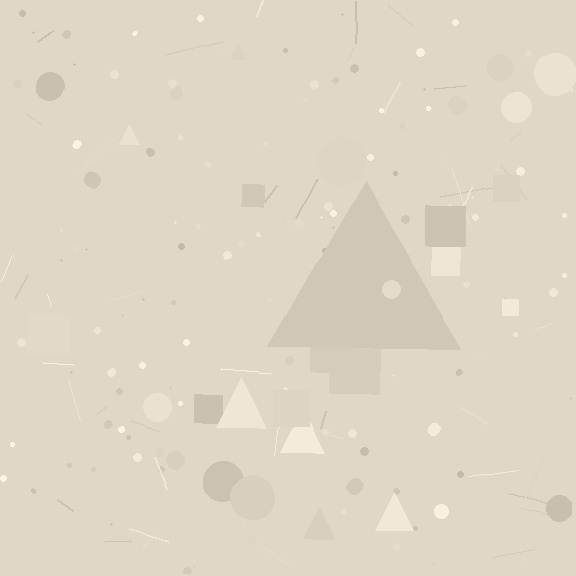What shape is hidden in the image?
A triangle is hidden in the image.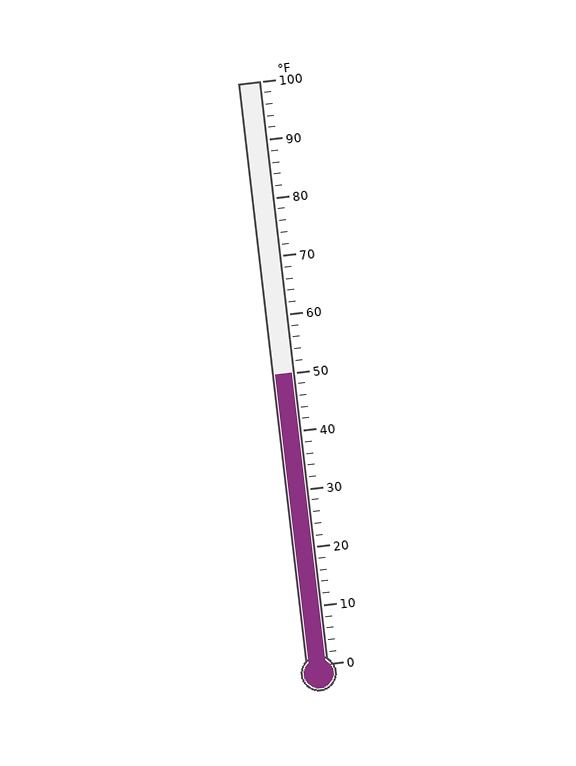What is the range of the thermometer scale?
The thermometer scale ranges from 0°F to 100°F.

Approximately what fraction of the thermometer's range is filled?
The thermometer is filled to approximately 50% of its range.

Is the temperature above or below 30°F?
The temperature is above 30°F.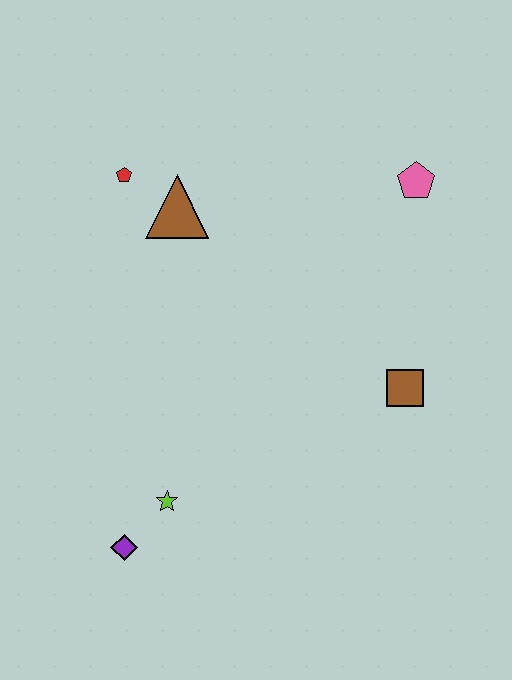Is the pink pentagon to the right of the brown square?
Yes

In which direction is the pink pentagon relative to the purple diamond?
The pink pentagon is above the purple diamond.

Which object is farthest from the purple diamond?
The pink pentagon is farthest from the purple diamond.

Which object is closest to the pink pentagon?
The brown square is closest to the pink pentagon.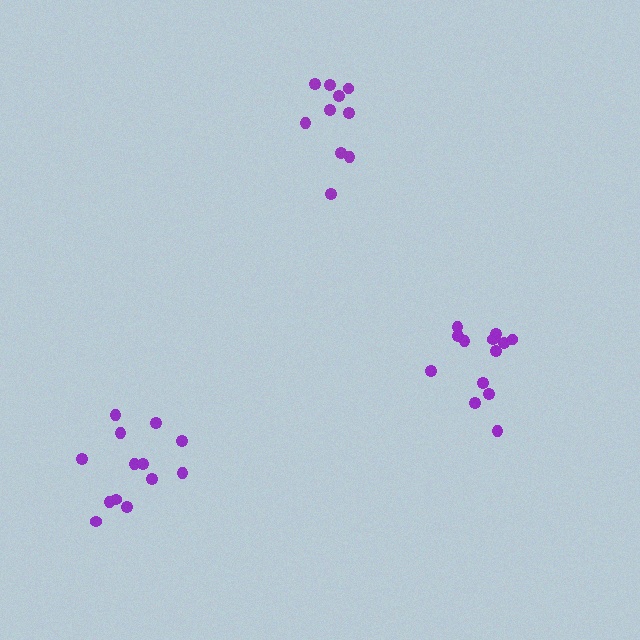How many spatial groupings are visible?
There are 3 spatial groupings.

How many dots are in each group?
Group 1: 10 dots, Group 2: 13 dots, Group 3: 13 dots (36 total).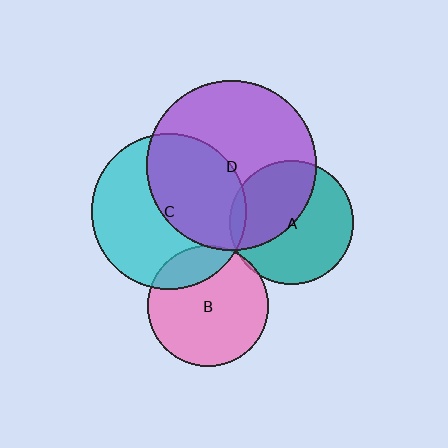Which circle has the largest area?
Circle D (purple).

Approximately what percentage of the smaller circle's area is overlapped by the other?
Approximately 5%.